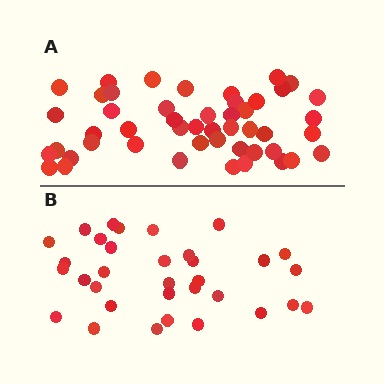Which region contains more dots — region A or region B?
Region A (the top region) has more dots.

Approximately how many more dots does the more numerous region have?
Region A has approximately 15 more dots than region B.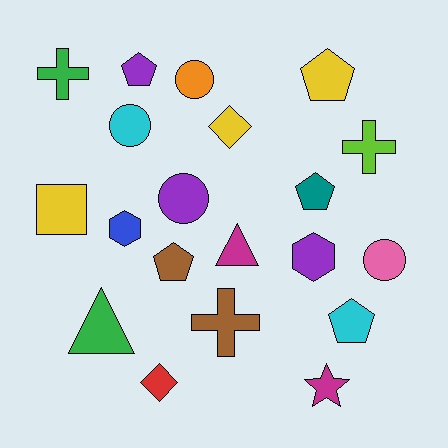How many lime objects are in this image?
There is 1 lime object.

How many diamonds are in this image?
There are 2 diamonds.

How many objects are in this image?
There are 20 objects.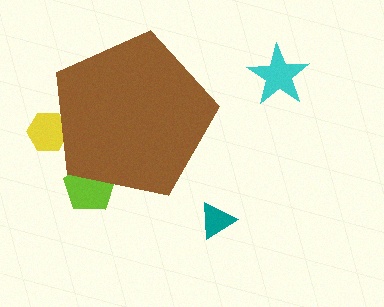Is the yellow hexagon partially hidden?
Yes, the yellow hexagon is partially hidden behind the brown pentagon.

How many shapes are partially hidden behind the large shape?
2 shapes are partially hidden.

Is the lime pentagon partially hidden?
Yes, the lime pentagon is partially hidden behind the brown pentagon.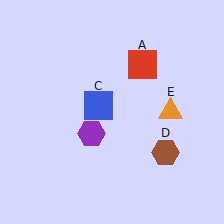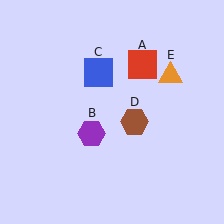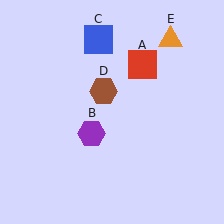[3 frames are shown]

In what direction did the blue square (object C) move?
The blue square (object C) moved up.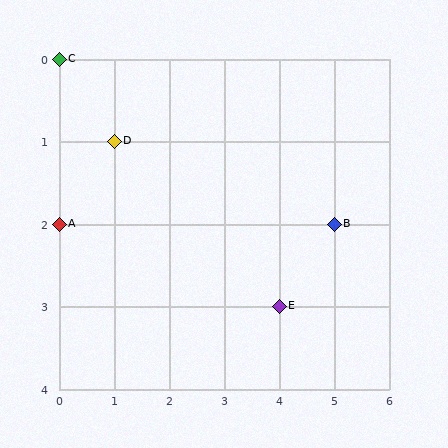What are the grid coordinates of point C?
Point C is at grid coordinates (0, 0).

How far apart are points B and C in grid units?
Points B and C are 5 columns and 2 rows apart (about 5.4 grid units diagonally).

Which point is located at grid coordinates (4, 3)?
Point E is at (4, 3).